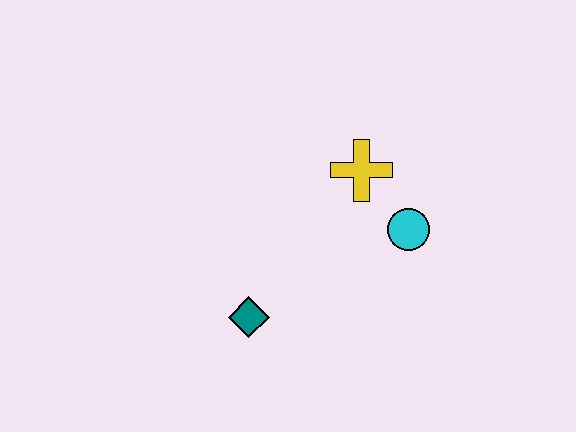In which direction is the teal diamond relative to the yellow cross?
The teal diamond is below the yellow cross.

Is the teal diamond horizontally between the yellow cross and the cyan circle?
No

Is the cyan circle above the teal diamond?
Yes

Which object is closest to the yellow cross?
The cyan circle is closest to the yellow cross.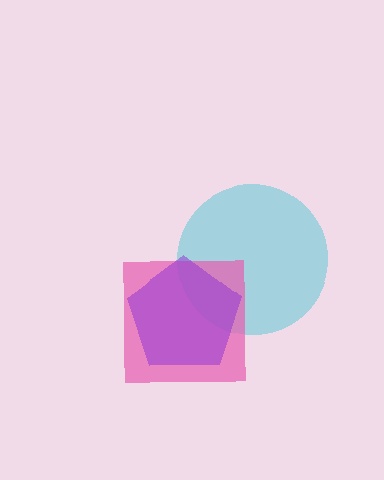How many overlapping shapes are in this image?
There are 3 overlapping shapes in the image.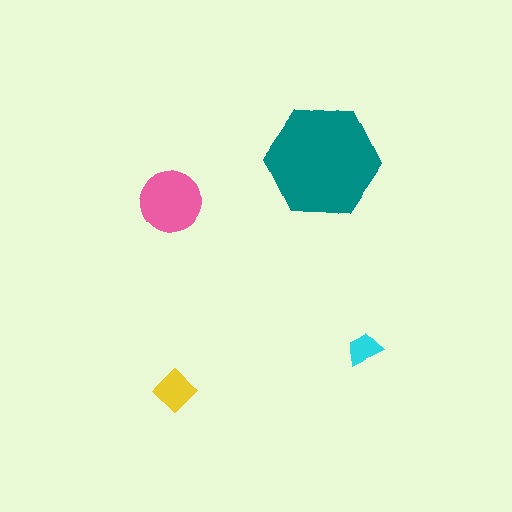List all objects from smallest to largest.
The cyan trapezoid, the yellow diamond, the pink circle, the teal hexagon.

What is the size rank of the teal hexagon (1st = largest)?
1st.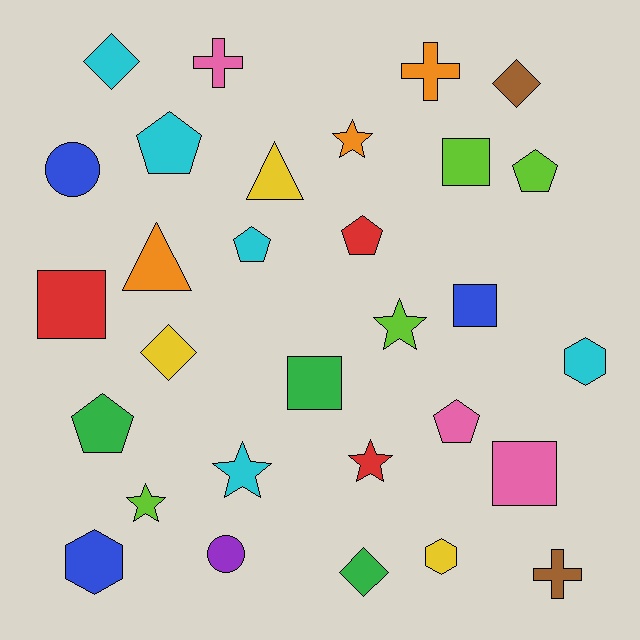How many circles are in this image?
There are 2 circles.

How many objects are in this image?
There are 30 objects.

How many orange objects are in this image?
There are 3 orange objects.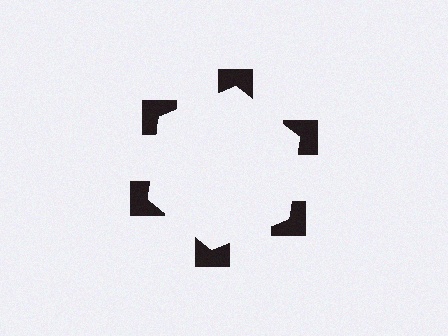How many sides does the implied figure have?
6 sides.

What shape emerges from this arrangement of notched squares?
An illusory hexagon — its edges are inferred from the aligned wedge cuts in the notched squares, not physically drawn.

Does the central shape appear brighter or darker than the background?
It typically appears slightly brighter than the background, even though no actual brightness change is drawn.